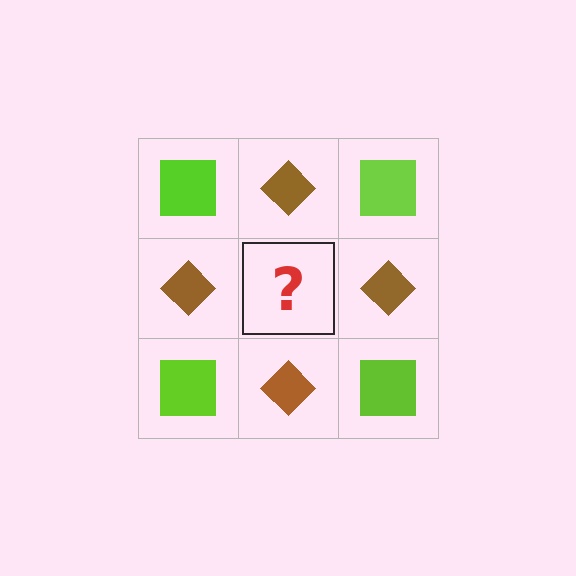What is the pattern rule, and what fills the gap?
The rule is that it alternates lime square and brown diamond in a checkerboard pattern. The gap should be filled with a lime square.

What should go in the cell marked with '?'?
The missing cell should contain a lime square.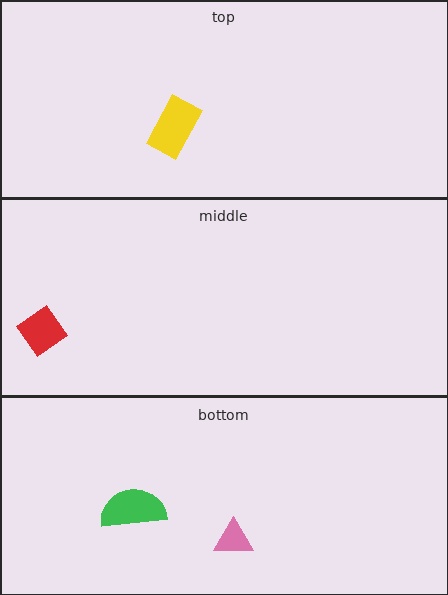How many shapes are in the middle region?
1.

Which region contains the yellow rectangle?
The top region.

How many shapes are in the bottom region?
2.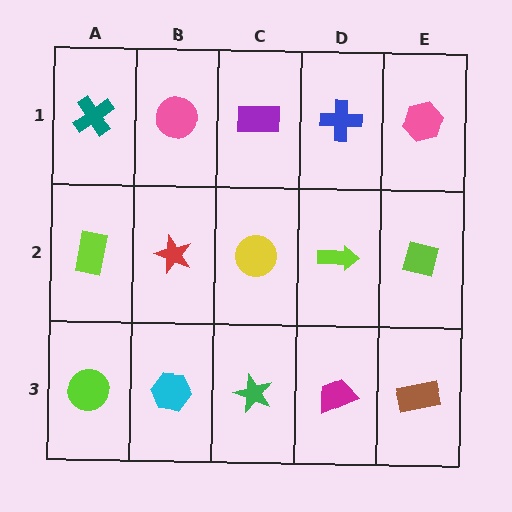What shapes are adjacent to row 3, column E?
A lime square (row 2, column E), a magenta trapezoid (row 3, column D).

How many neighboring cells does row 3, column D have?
3.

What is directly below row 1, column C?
A yellow circle.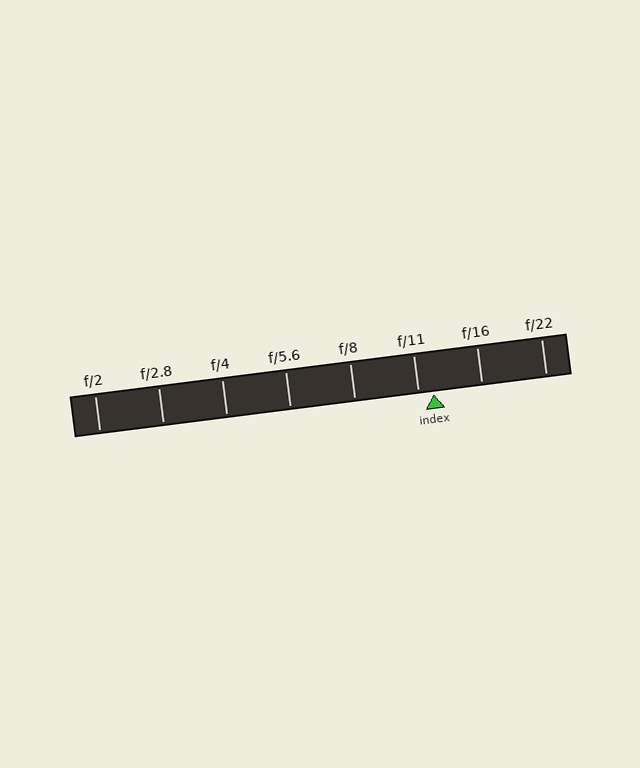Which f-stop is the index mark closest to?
The index mark is closest to f/11.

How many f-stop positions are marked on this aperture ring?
There are 8 f-stop positions marked.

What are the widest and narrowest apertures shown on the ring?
The widest aperture shown is f/2 and the narrowest is f/22.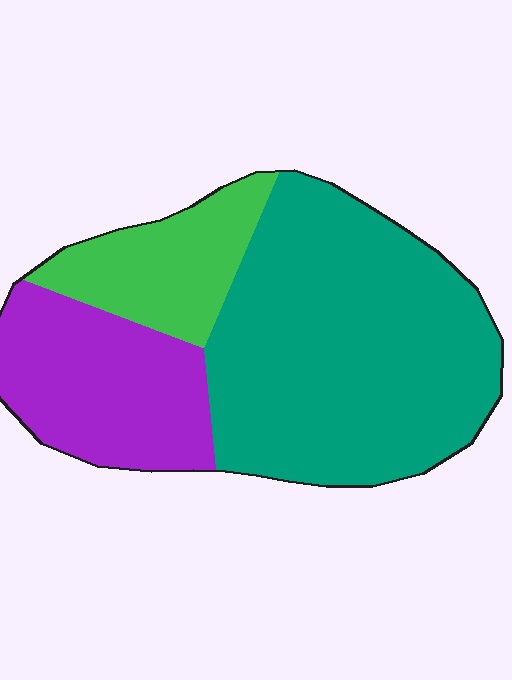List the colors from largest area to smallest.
From largest to smallest: teal, purple, green.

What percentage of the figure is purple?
Purple covers about 25% of the figure.